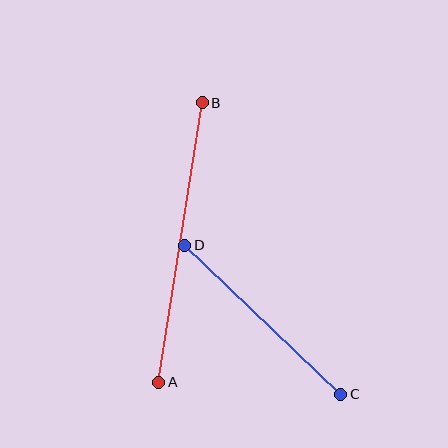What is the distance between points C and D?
The distance is approximately 216 pixels.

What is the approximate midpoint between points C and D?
The midpoint is at approximately (263, 320) pixels.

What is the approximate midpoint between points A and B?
The midpoint is at approximately (180, 242) pixels.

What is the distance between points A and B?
The distance is approximately 283 pixels.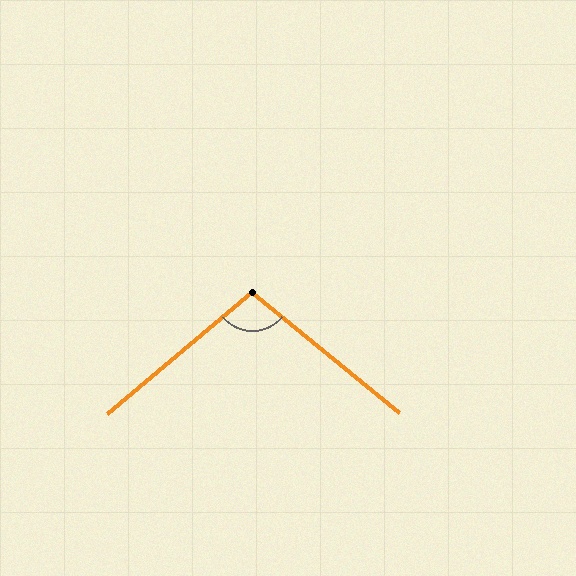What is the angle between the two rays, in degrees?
Approximately 101 degrees.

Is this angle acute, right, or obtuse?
It is obtuse.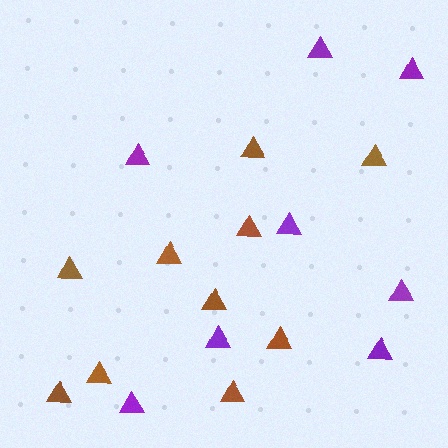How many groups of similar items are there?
There are 2 groups: one group of brown triangles (10) and one group of purple triangles (8).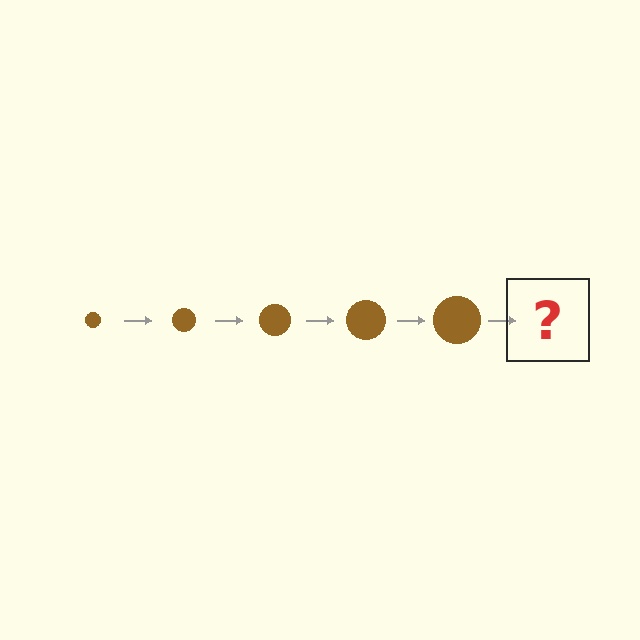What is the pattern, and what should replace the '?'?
The pattern is that the circle gets progressively larger each step. The '?' should be a brown circle, larger than the previous one.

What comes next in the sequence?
The next element should be a brown circle, larger than the previous one.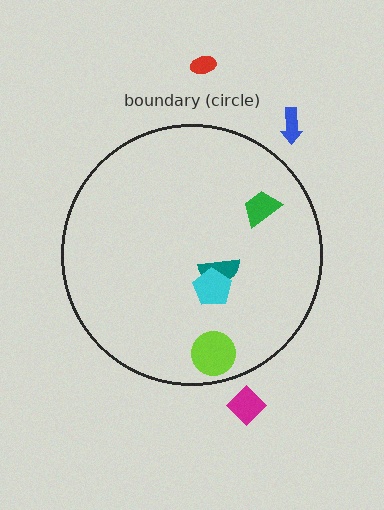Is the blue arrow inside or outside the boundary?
Outside.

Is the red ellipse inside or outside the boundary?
Outside.